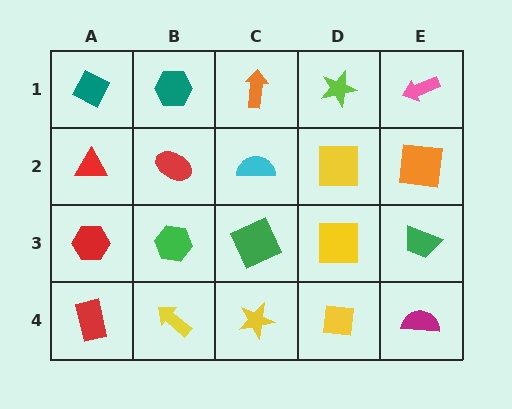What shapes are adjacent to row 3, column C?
A cyan semicircle (row 2, column C), a yellow star (row 4, column C), a green hexagon (row 3, column B), a yellow square (row 3, column D).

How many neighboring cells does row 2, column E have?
3.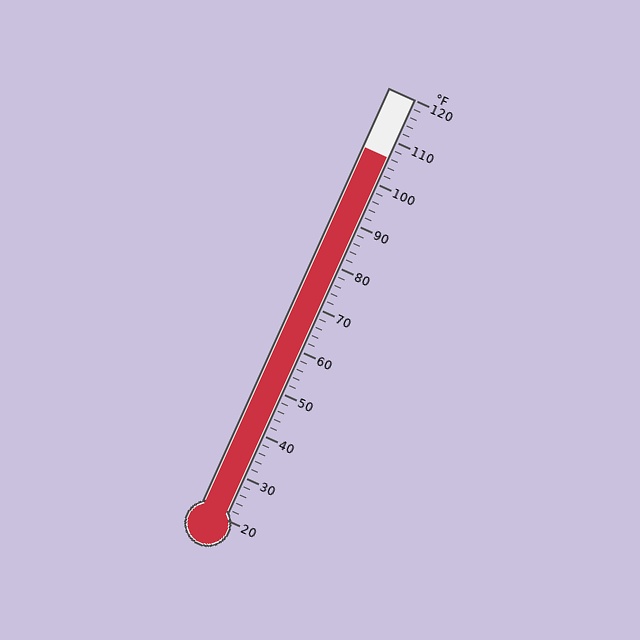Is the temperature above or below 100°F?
The temperature is above 100°F.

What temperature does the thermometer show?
The thermometer shows approximately 106°F.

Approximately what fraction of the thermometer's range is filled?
The thermometer is filled to approximately 85% of its range.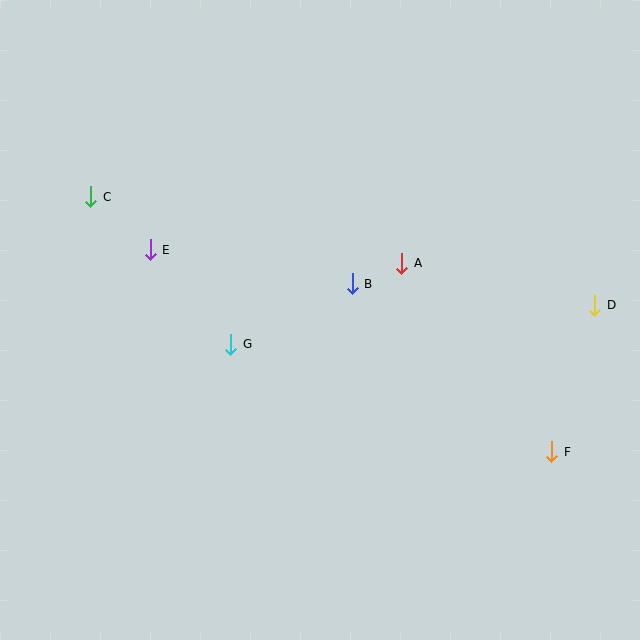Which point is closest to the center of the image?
Point B at (352, 284) is closest to the center.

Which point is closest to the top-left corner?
Point C is closest to the top-left corner.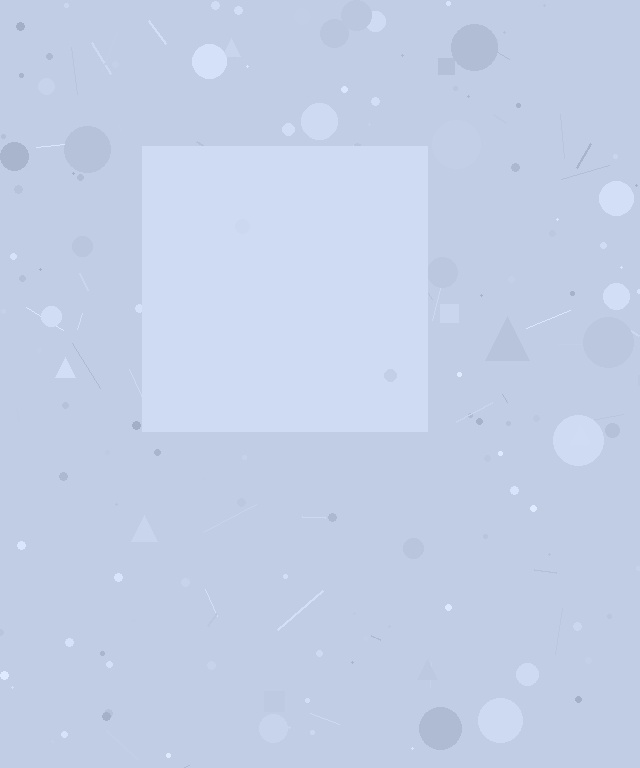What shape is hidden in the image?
A square is hidden in the image.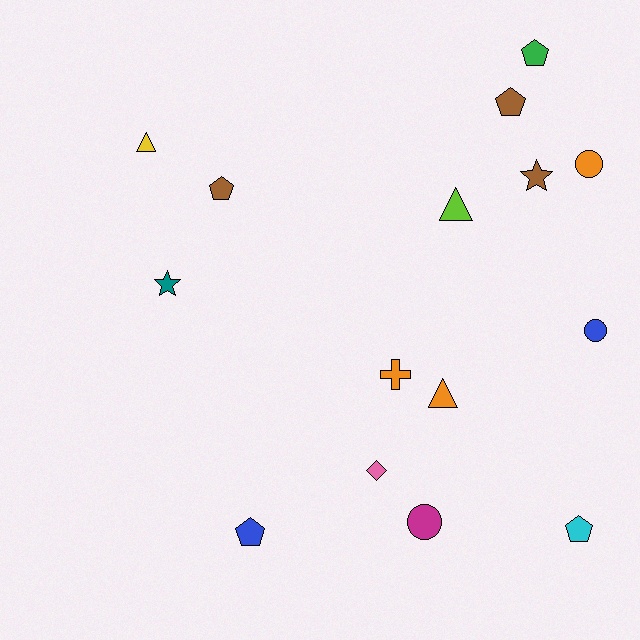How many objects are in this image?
There are 15 objects.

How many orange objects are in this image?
There are 3 orange objects.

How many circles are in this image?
There are 3 circles.